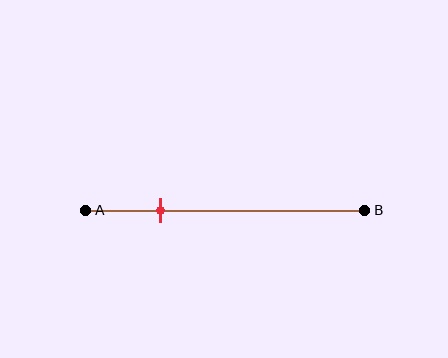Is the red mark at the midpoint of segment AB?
No, the mark is at about 25% from A, not at the 50% midpoint.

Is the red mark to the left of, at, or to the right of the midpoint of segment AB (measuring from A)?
The red mark is to the left of the midpoint of segment AB.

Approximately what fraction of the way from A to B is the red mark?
The red mark is approximately 25% of the way from A to B.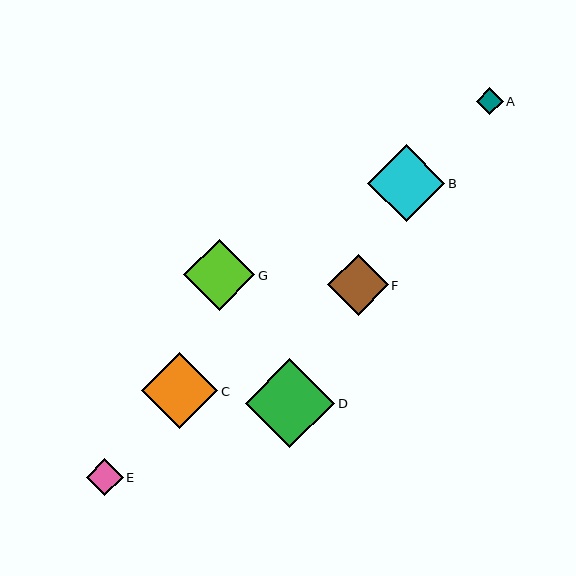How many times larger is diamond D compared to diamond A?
Diamond D is approximately 3.4 times the size of diamond A.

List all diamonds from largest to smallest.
From largest to smallest: D, B, C, G, F, E, A.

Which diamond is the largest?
Diamond D is the largest with a size of approximately 90 pixels.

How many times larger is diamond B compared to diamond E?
Diamond B is approximately 2.1 times the size of diamond E.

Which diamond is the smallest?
Diamond A is the smallest with a size of approximately 26 pixels.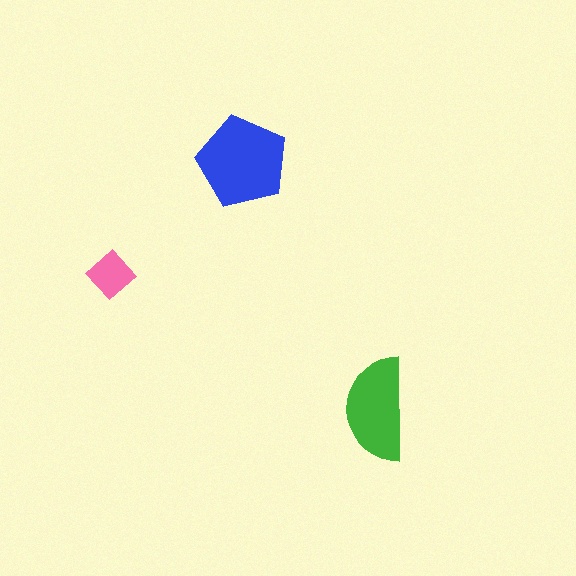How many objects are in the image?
There are 3 objects in the image.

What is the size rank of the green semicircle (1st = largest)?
2nd.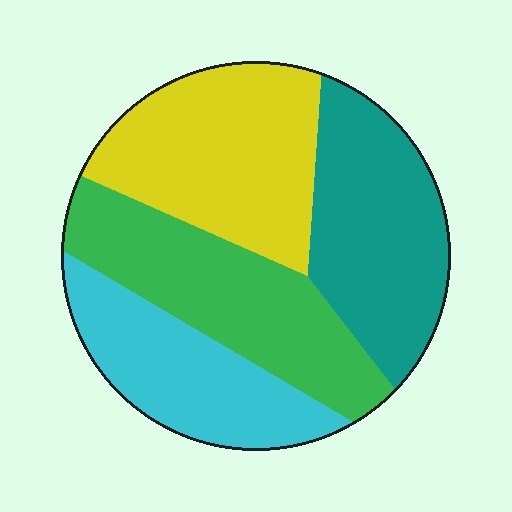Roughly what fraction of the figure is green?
Green covers around 25% of the figure.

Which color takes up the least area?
Cyan, at roughly 20%.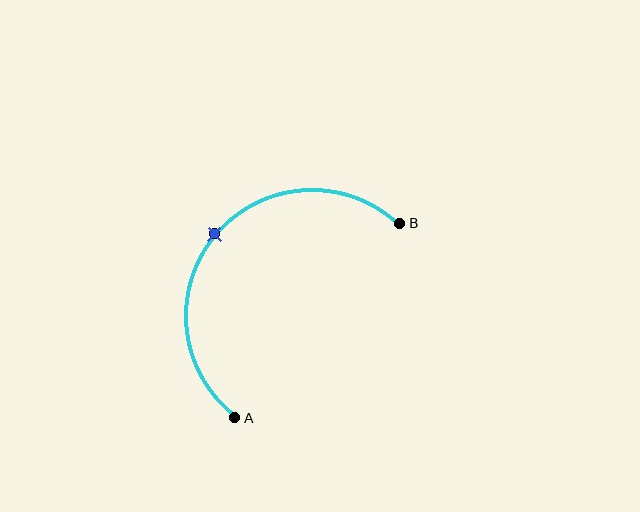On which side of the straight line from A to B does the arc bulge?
The arc bulges above and to the left of the straight line connecting A and B.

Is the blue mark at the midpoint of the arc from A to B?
Yes. The blue mark lies on the arc at equal arc-length from both A and B — it is the arc midpoint.